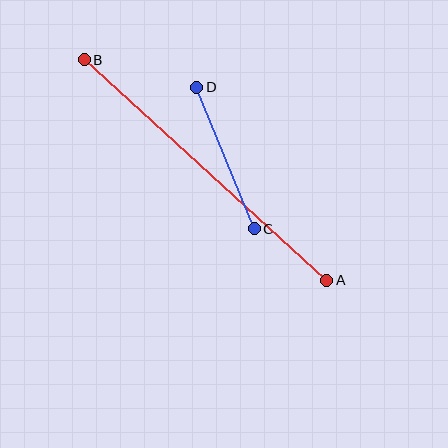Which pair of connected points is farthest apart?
Points A and B are farthest apart.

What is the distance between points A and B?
The distance is approximately 328 pixels.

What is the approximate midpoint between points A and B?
The midpoint is at approximately (205, 170) pixels.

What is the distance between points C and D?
The distance is approximately 152 pixels.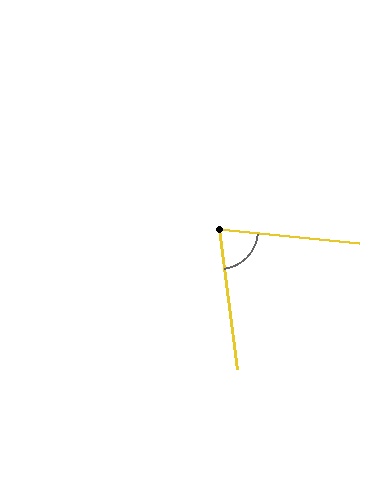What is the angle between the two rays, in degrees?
Approximately 77 degrees.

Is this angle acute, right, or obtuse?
It is acute.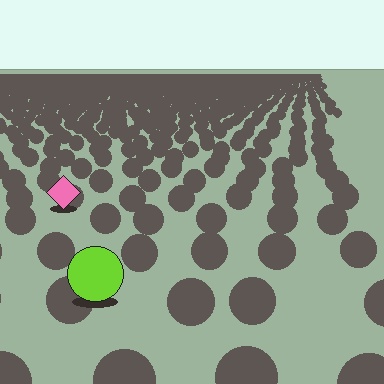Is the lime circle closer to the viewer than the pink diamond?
Yes. The lime circle is closer — you can tell from the texture gradient: the ground texture is coarser near it.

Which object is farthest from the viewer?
The pink diamond is farthest from the viewer. It appears smaller and the ground texture around it is denser.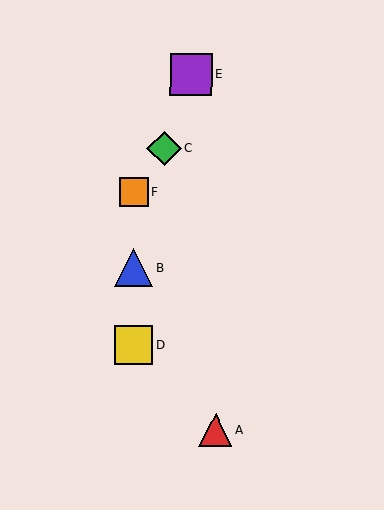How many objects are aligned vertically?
3 objects (B, D, F) are aligned vertically.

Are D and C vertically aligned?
No, D is at x≈134 and C is at x≈164.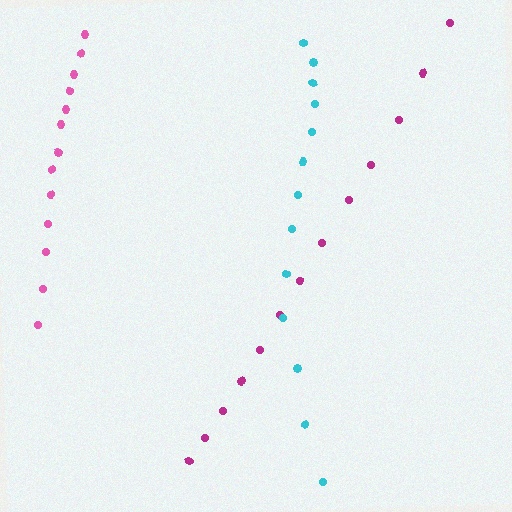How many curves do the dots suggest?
There are 3 distinct paths.